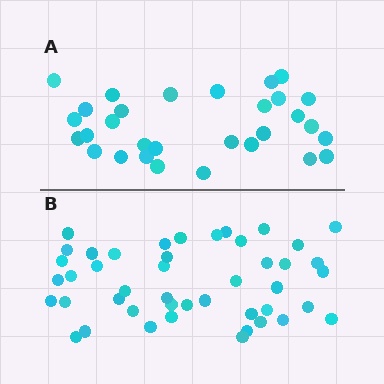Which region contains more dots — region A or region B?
Region B (the bottom region) has more dots.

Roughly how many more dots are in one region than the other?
Region B has approximately 15 more dots than region A.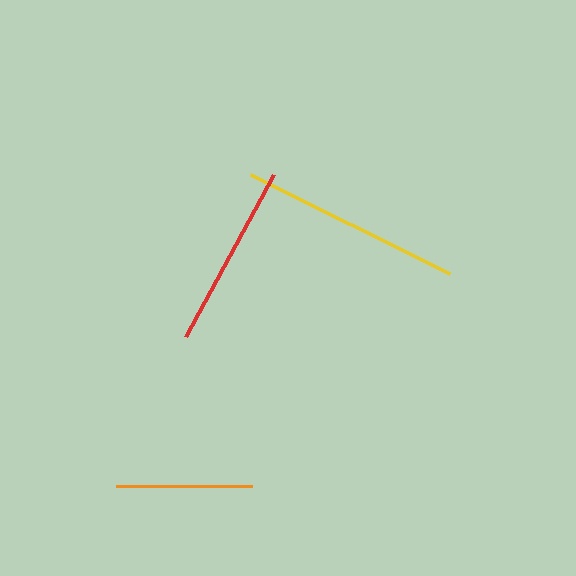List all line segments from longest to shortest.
From longest to shortest: yellow, red, orange.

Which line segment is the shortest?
The orange line is the shortest at approximately 135 pixels.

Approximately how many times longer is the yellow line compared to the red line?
The yellow line is approximately 1.2 times the length of the red line.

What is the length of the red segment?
The red segment is approximately 184 pixels long.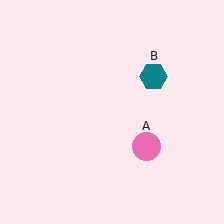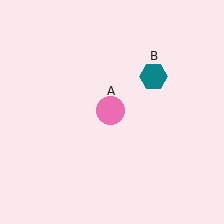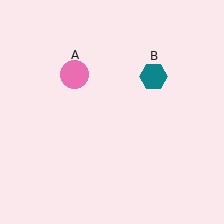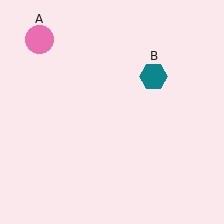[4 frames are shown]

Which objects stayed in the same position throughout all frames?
Teal hexagon (object B) remained stationary.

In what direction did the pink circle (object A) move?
The pink circle (object A) moved up and to the left.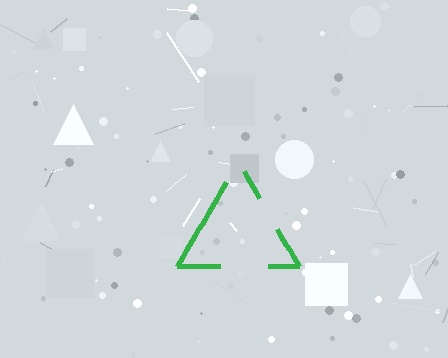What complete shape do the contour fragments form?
The contour fragments form a triangle.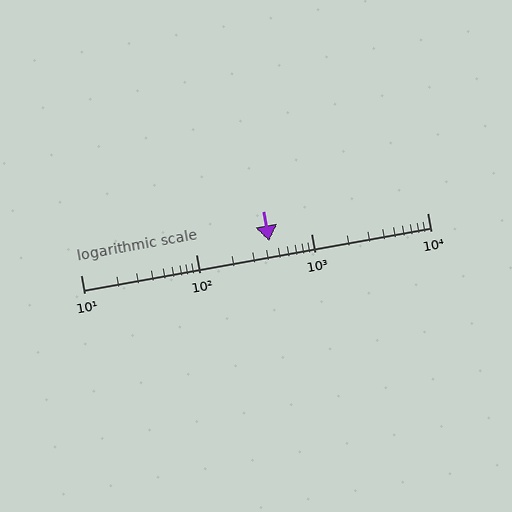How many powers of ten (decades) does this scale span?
The scale spans 3 decades, from 10 to 10000.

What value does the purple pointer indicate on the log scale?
The pointer indicates approximately 430.